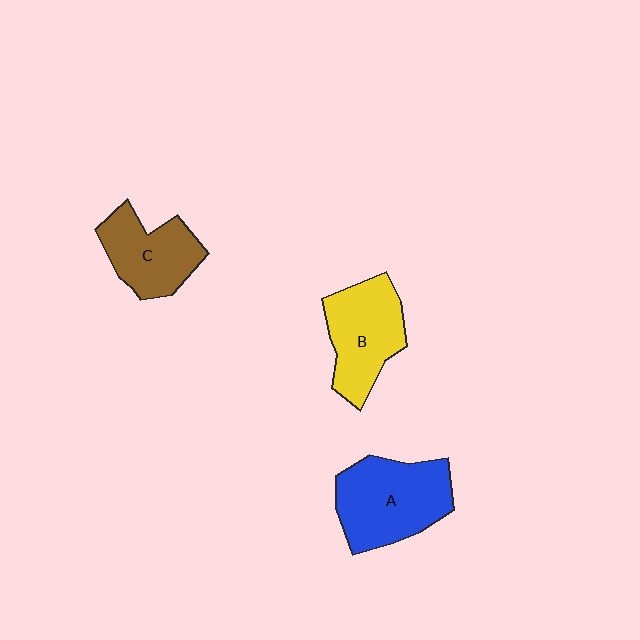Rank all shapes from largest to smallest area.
From largest to smallest: A (blue), B (yellow), C (brown).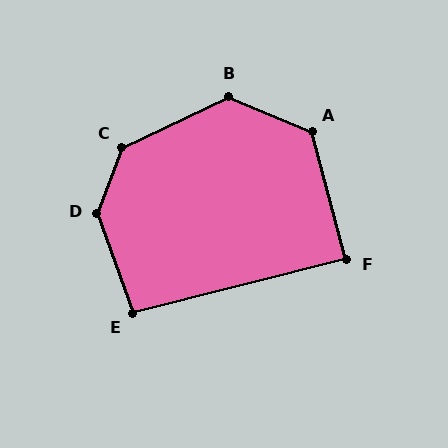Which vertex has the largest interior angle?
D, at approximately 139 degrees.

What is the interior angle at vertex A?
Approximately 128 degrees (obtuse).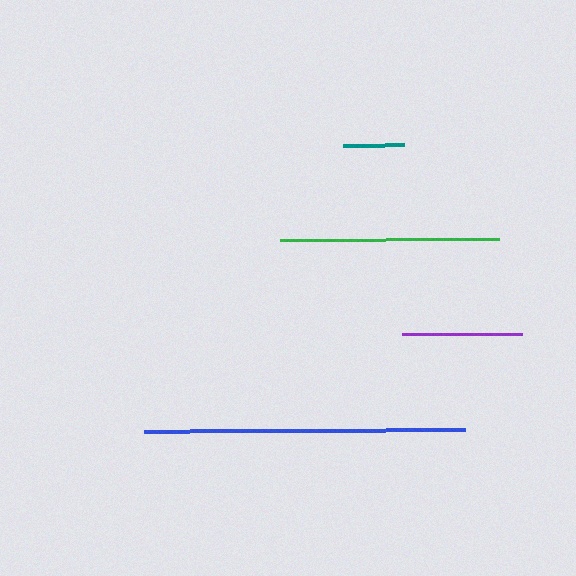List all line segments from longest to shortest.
From longest to shortest: blue, green, purple, teal.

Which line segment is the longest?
The blue line is the longest at approximately 321 pixels.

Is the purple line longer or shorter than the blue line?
The blue line is longer than the purple line.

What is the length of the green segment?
The green segment is approximately 219 pixels long.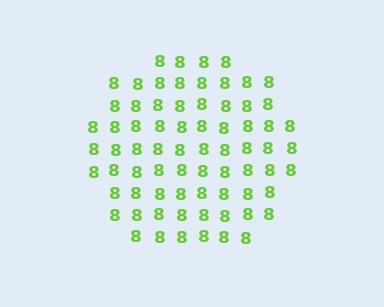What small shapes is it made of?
It is made of small digit 8's.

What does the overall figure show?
The overall figure shows a circle.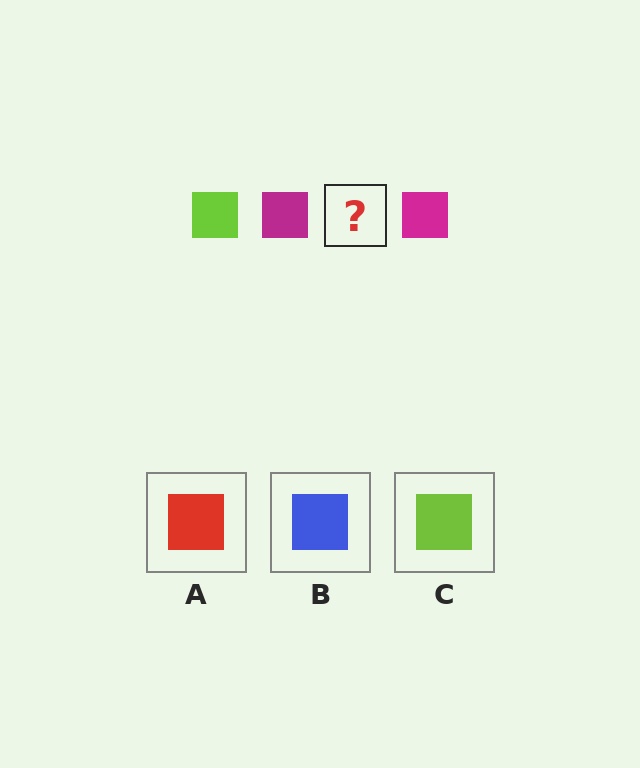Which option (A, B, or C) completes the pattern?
C.